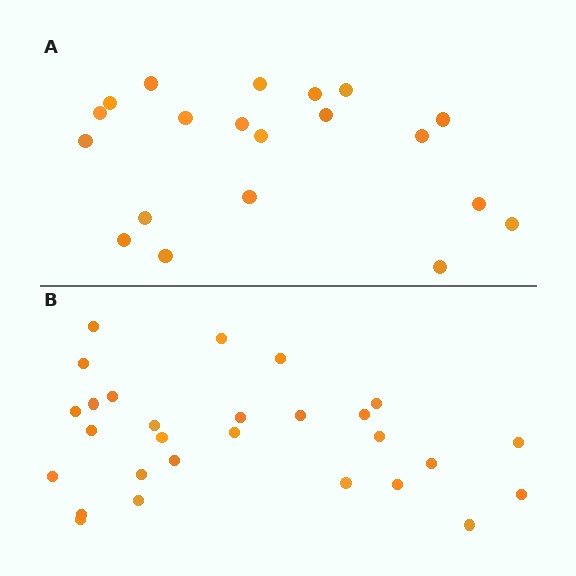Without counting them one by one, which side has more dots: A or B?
Region B (the bottom region) has more dots.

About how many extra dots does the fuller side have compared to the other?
Region B has roughly 8 or so more dots than region A.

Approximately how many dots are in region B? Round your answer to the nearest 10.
About 30 dots. (The exact count is 28, which rounds to 30.)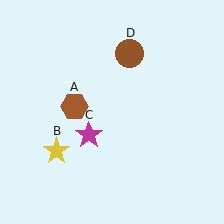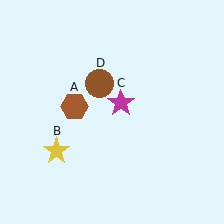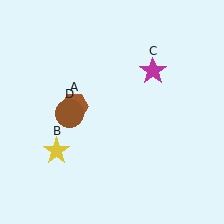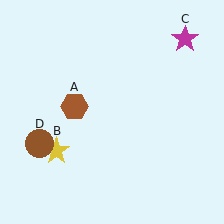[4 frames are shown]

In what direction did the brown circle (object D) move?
The brown circle (object D) moved down and to the left.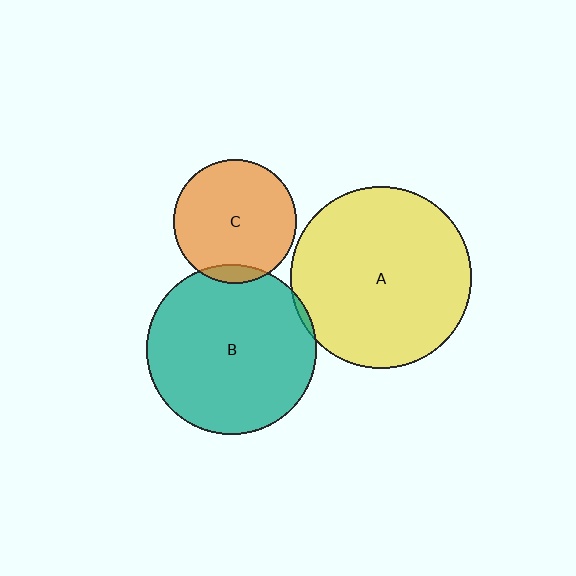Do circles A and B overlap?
Yes.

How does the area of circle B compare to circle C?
Approximately 1.9 times.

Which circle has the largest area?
Circle A (yellow).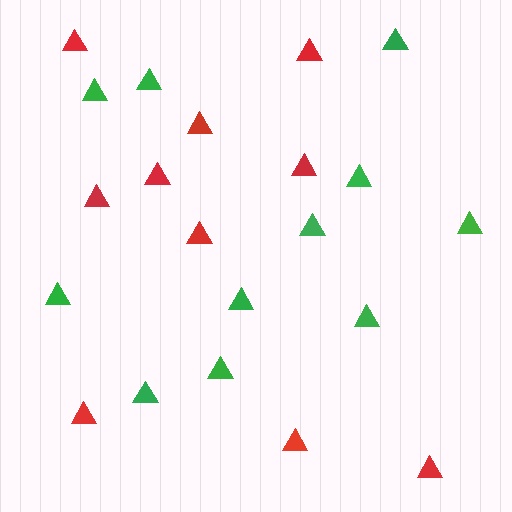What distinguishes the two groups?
There are 2 groups: one group of red triangles (10) and one group of green triangles (11).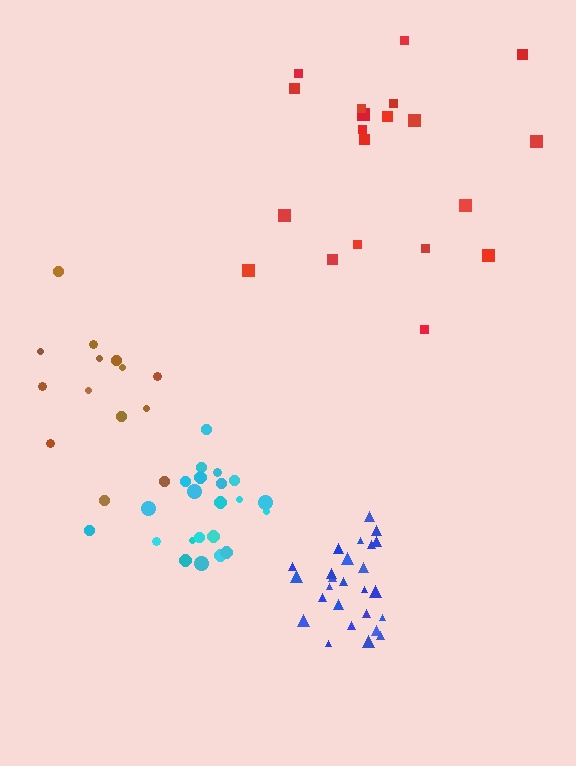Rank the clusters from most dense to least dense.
blue, cyan, red, brown.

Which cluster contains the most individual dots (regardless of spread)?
Blue (26).